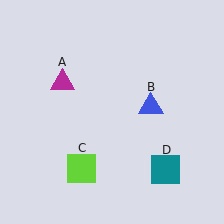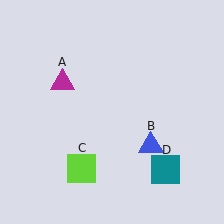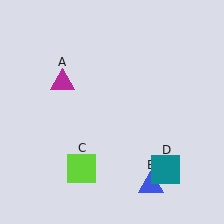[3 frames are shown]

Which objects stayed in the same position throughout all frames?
Magenta triangle (object A) and lime square (object C) and teal square (object D) remained stationary.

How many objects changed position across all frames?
1 object changed position: blue triangle (object B).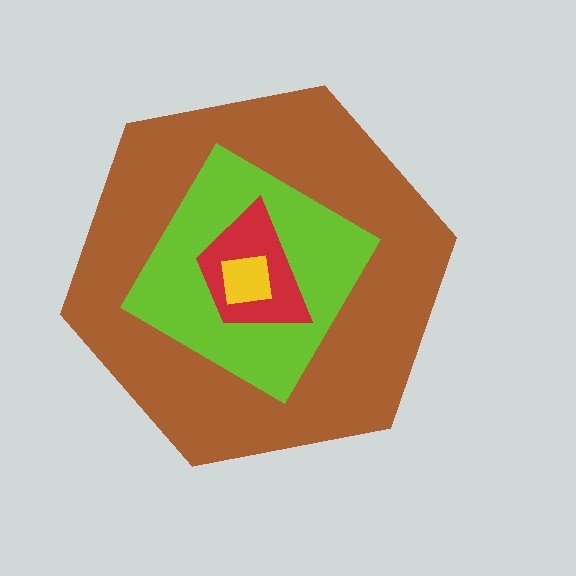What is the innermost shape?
The yellow square.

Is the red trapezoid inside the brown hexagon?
Yes.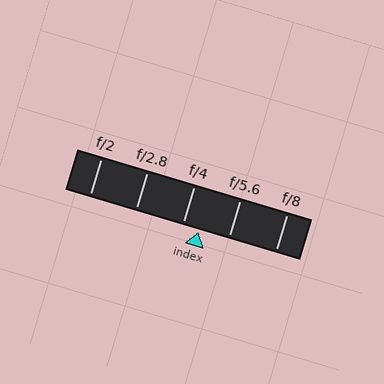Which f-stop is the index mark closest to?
The index mark is closest to f/4.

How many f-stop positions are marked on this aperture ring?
There are 5 f-stop positions marked.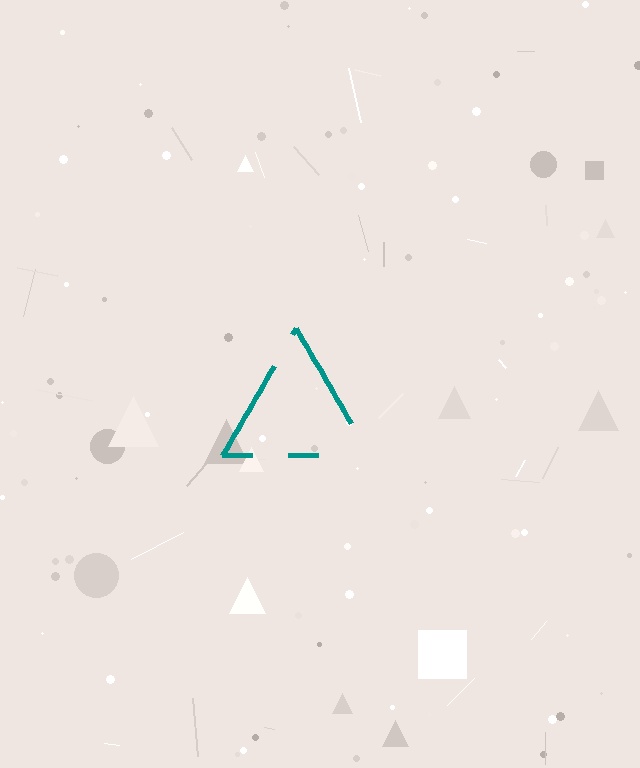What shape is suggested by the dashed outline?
The dashed outline suggests a triangle.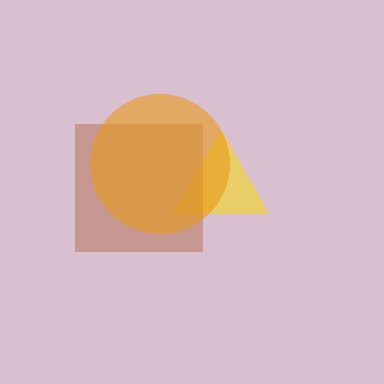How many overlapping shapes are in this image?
There are 3 overlapping shapes in the image.